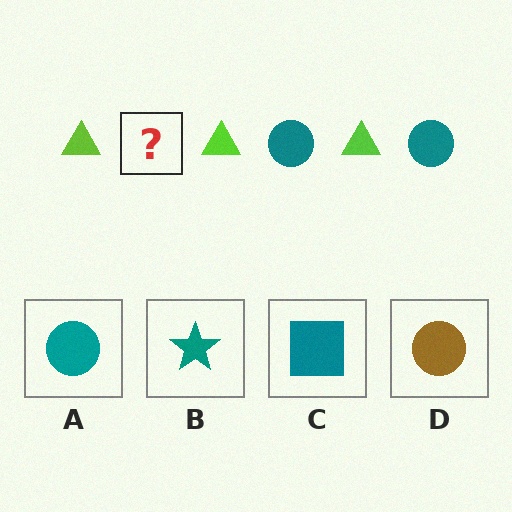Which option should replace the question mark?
Option A.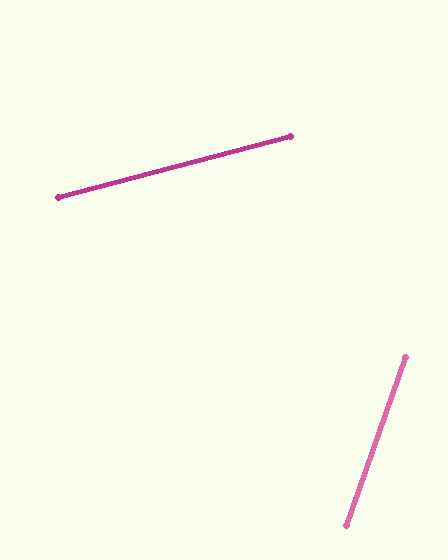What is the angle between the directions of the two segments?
Approximately 56 degrees.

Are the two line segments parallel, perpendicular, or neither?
Neither parallel nor perpendicular — they differ by about 56°.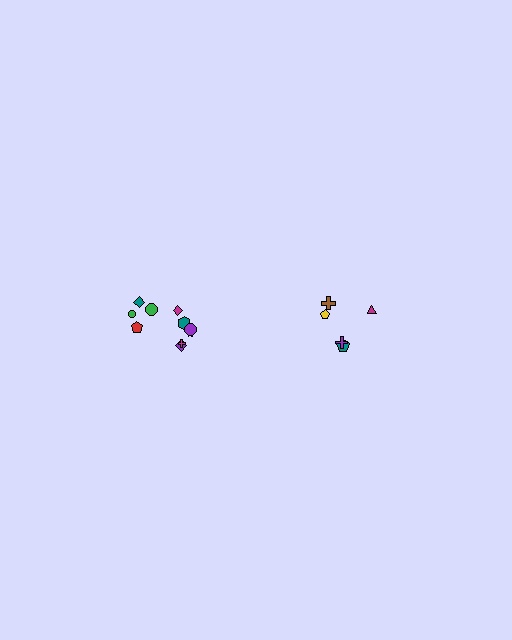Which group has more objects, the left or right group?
The left group.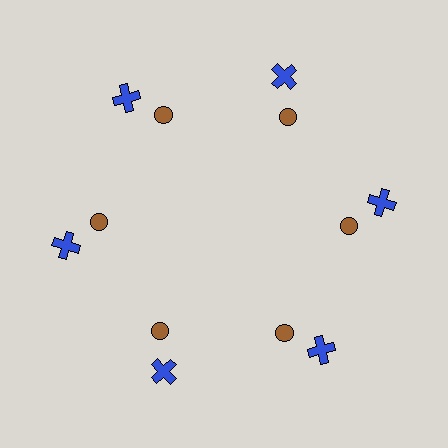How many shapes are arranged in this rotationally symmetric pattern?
There are 12 shapes, arranged in 6 groups of 2.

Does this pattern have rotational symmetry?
Yes, this pattern has 6-fold rotational symmetry. It looks the same after rotating 60 degrees around the center.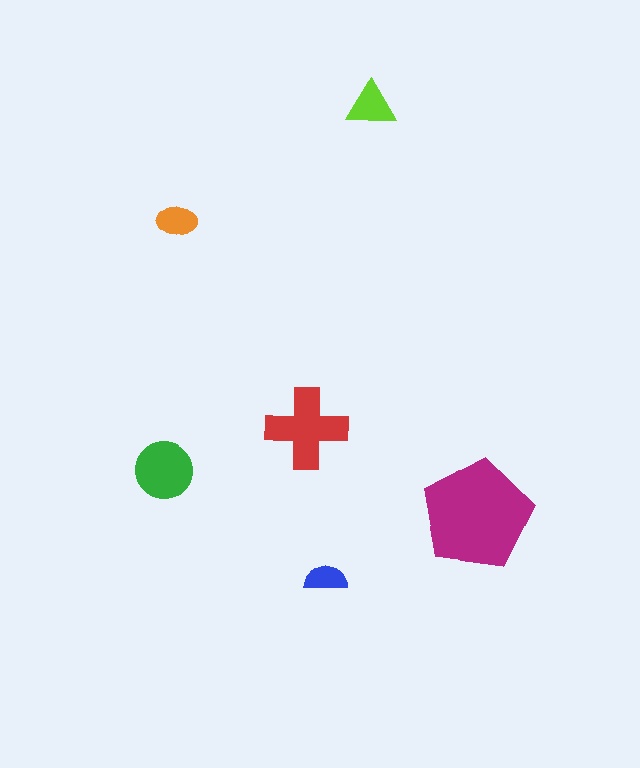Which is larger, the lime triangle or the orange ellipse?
The lime triangle.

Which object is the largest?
The magenta pentagon.